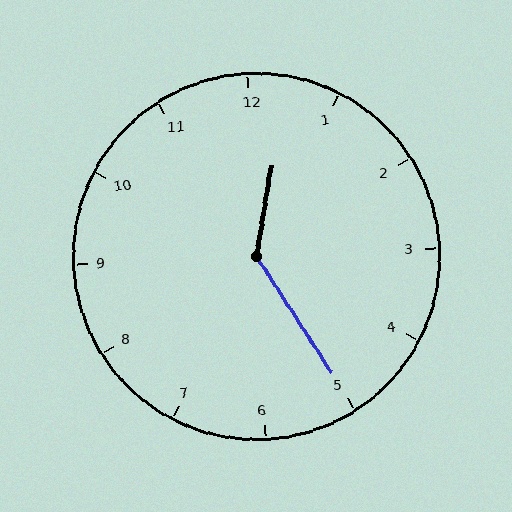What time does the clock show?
12:25.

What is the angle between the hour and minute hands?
Approximately 138 degrees.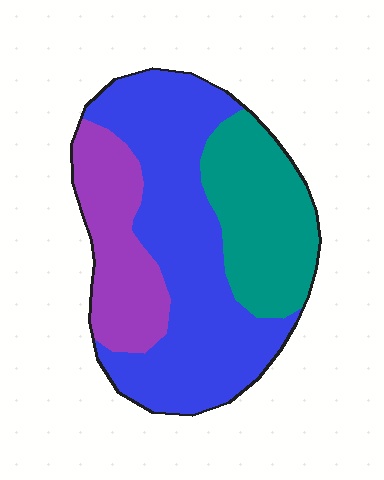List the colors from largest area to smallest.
From largest to smallest: blue, teal, purple.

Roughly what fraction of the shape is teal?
Teal takes up about one quarter (1/4) of the shape.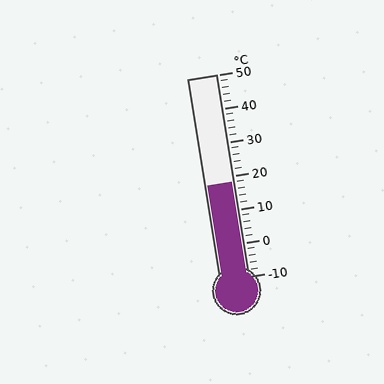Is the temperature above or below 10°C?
The temperature is above 10°C.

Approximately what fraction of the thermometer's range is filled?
The thermometer is filled to approximately 45% of its range.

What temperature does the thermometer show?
The thermometer shows approximately 18°C.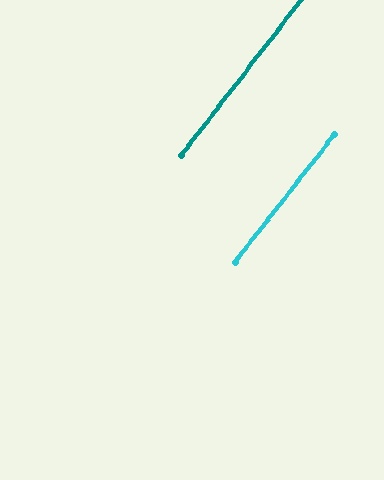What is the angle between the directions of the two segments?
Approximately 1 degree.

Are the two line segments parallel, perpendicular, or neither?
Parallel — their directions differ by only 0.7°.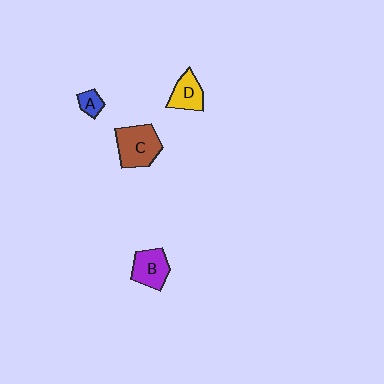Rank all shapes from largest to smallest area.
From largest to smallest: C (brown), B (purple), D (yellow), A (blue).